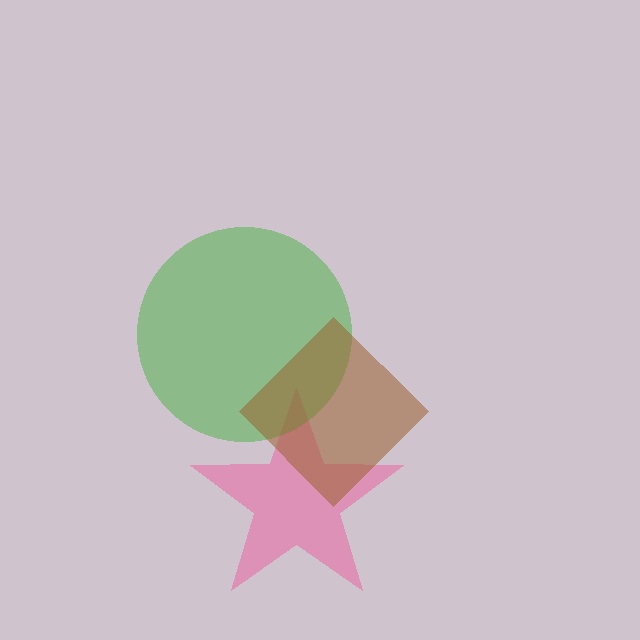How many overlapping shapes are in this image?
There are 3 overlapping shapes in the image.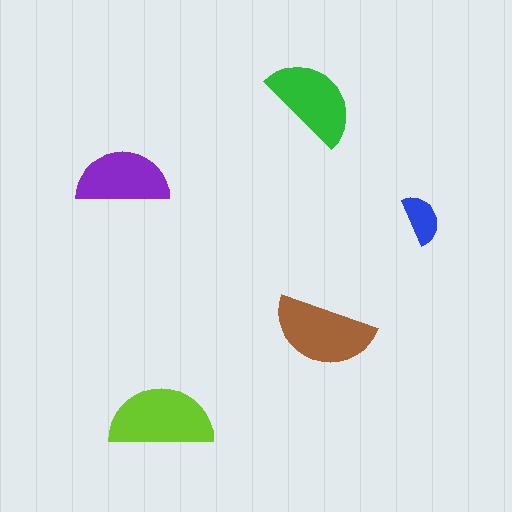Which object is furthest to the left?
The purple semicircle is leftmost.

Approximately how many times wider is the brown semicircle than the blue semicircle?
About 2 times wider.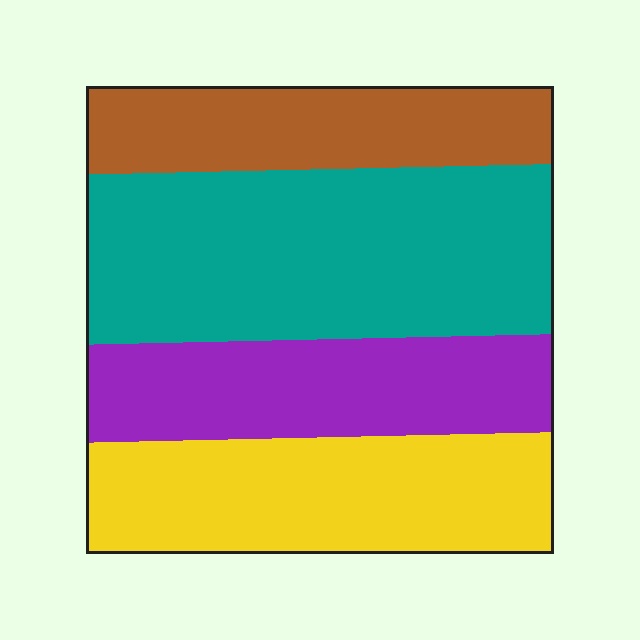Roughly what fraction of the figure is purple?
Purple covers around 20% of the figure.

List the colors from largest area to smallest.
From largest to smallest: teal, yellow, purple, brown.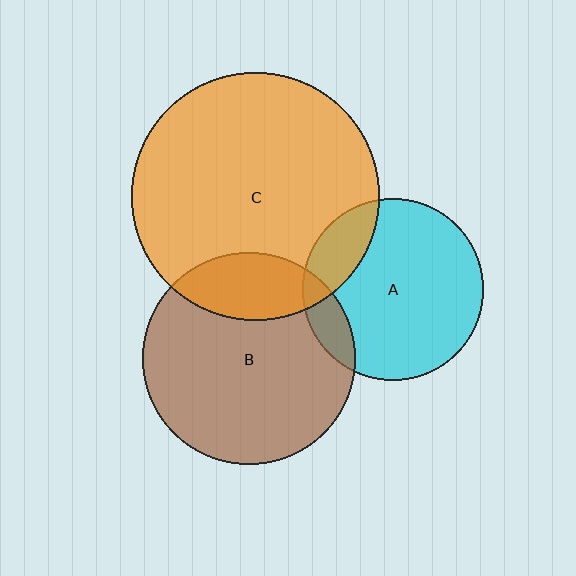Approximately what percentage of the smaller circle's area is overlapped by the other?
Approximately 20%.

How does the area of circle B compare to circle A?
Approximately 1.4 times.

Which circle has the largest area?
Circle C (orange).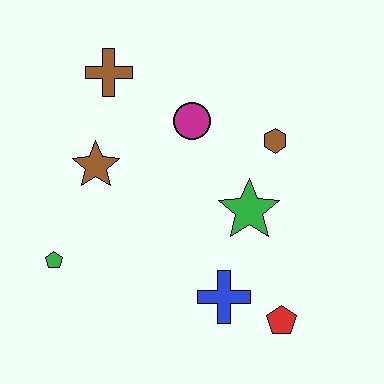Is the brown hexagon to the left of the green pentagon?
No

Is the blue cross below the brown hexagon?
Yes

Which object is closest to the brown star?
The brown cross is closest to the brown star.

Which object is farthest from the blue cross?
The brown cross is farthest from the blue cross.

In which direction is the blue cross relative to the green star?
The blue cross is below the green star.